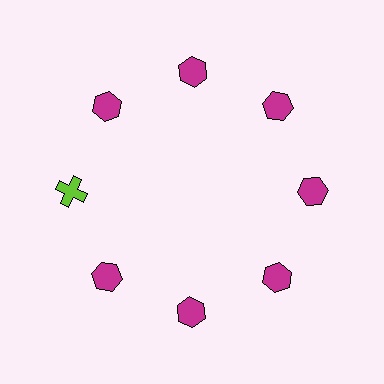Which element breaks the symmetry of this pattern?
The lime cross at roughly the 9 o'clock position breaks the symmetry. All other shapes are magenta hexagons.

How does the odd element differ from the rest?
It differs in both color (lime instead of magenta) and shape (cross instead of hexagon).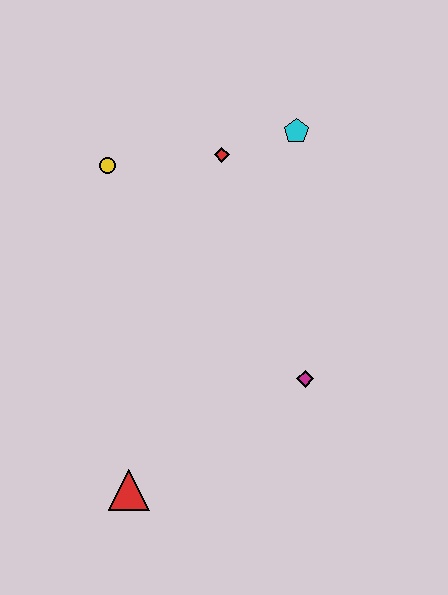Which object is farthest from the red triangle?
The cyan pentagon is farthest from the red triangle.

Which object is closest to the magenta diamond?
The red triangle is closest to the magenta diamond.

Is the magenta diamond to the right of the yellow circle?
Yes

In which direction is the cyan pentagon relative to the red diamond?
The cyan pentagon is to the right of the red diamond.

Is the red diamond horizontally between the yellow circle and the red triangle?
No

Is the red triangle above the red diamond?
No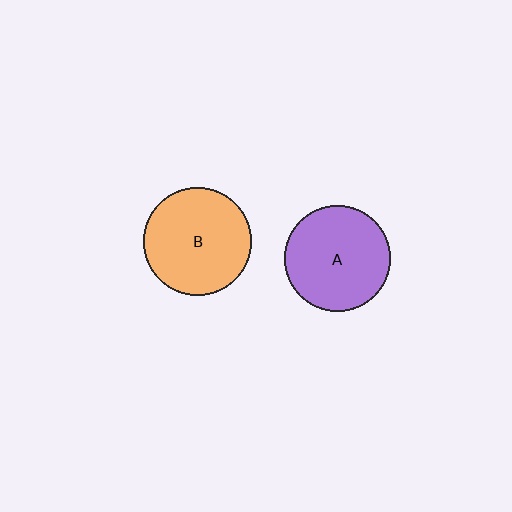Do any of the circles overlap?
No, none of the circles overlap.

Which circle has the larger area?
Circle B (orange).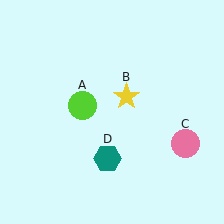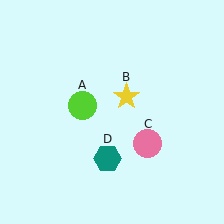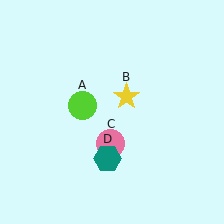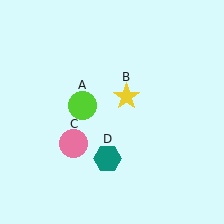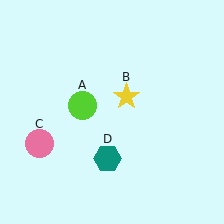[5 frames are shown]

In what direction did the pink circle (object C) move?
The pink circle (object C) moved left.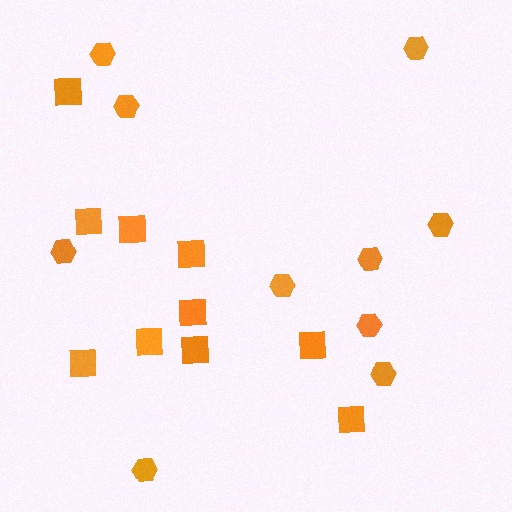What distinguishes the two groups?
There are 2 groups: one group of squares (10) and one group of hexagons (10).